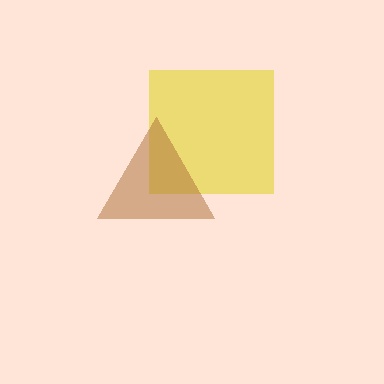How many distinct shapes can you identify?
There are 2 distinct shapes: a yellow square, a brown triangle.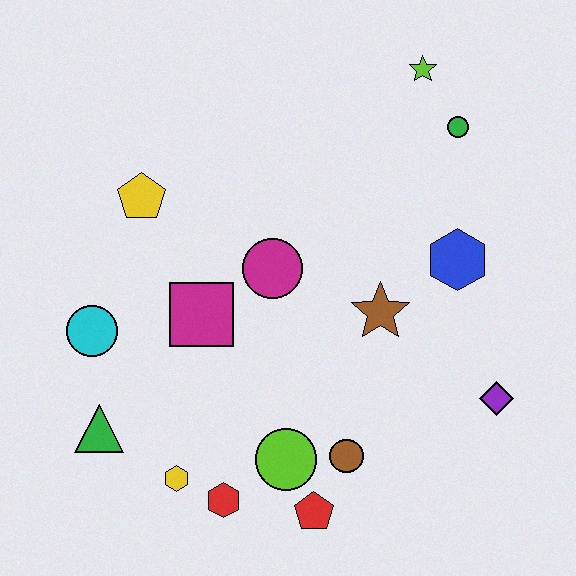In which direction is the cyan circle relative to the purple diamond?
The cyan circle is to the left of the purple diamond.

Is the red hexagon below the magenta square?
Yes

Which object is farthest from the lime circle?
The lime star is farthest from the lime circle.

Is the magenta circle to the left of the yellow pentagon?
No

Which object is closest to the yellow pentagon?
The magenta square is closest to the yellow pentagon.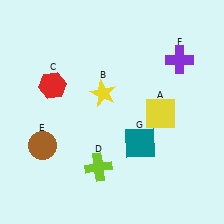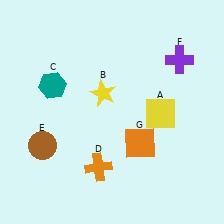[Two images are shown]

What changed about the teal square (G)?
In Image 1, G is teal. In Image 2, it changed to orange.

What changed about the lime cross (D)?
In Image 1, D is lime. In Image 2, it changed to orange.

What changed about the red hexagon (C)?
In Image 1, C is red. In Image 2, it changed to teal.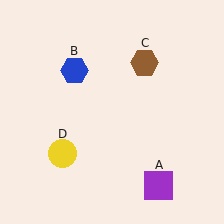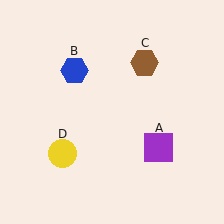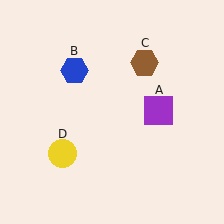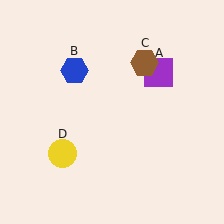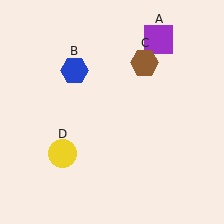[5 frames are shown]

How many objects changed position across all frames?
1 object changed position: purple square (object A).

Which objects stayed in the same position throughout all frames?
Blue hexagon (object B) and brown hexagon (object C) and yellow circle (object D) remained stationary.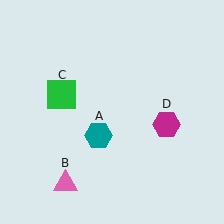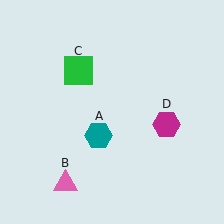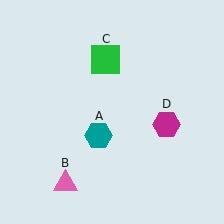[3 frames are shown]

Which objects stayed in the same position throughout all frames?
Teal hexagon (object A) and pink triangle (object B) and magenta hexagon (object D) remained stationary.